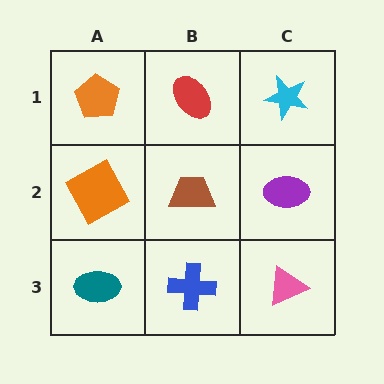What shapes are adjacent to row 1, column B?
A brown trapezoid (row 2, column B), an orange pentagon (row 1, column A), a cyan star (row 1, column C).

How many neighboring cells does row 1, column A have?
2.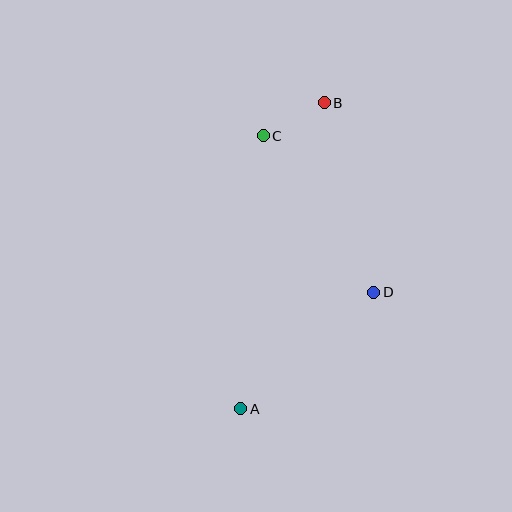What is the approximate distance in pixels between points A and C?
The distance between A and C is approximately 273 pixels.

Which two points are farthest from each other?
Points A and B are farthest from each other.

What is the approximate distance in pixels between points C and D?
The distance between C and D is approximately 192 pixels.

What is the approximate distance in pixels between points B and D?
The distance between B and D is approximately 196 pixels.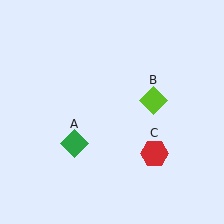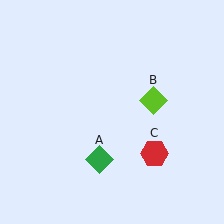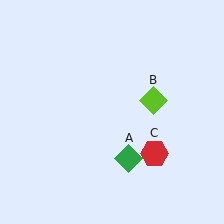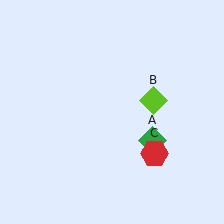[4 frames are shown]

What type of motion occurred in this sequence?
The green diamond (object A) rotated counterclockwise around the center of the scene.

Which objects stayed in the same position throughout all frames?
Lime diamond (object B) and red hexagon (object C) remained stationary.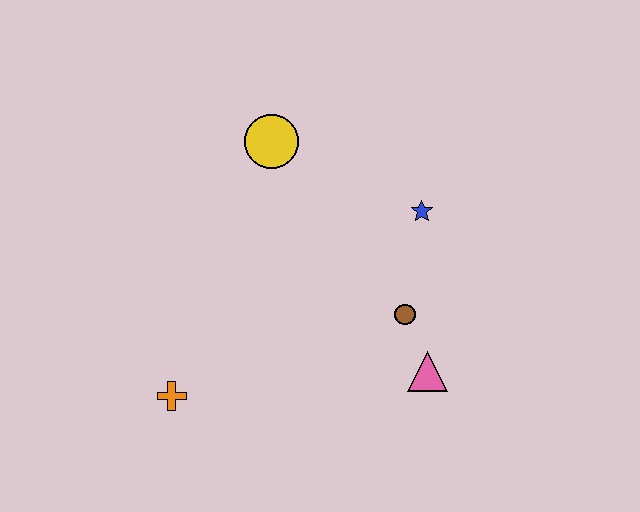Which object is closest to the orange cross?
The brown circle is closest to the orange cross.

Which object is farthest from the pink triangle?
The yellow circle is farthest from the pink triangle.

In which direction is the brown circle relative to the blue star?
The brown circle is below the blue star.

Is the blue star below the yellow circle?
Yes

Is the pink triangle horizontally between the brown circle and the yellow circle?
No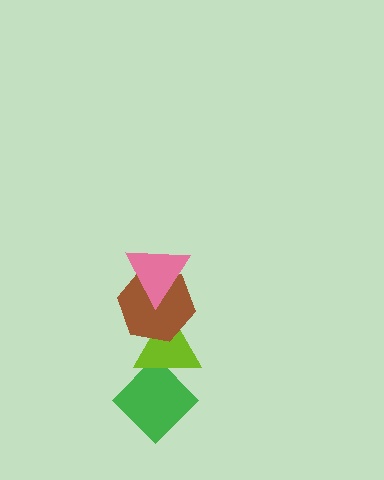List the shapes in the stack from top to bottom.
From top to bottom: the pink triangle, the brown hexagon, the lime triangle, the green diamond.